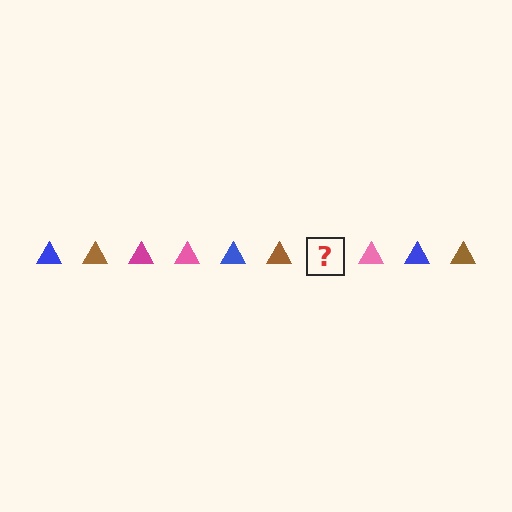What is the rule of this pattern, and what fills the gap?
The rule is that the pattern cycles through blue, brown, magenta, pink triangles. The gap should be filled with a magenta triangle.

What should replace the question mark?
The question mark should be replaced with a magenta triangle.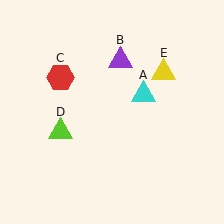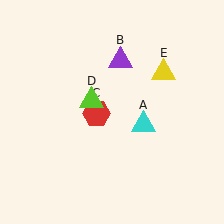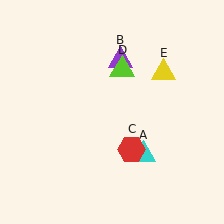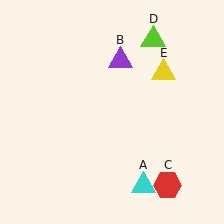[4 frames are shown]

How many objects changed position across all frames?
3 objects changed position: cyan triangle (object A), red hexagon (object C), lime triangle (object D).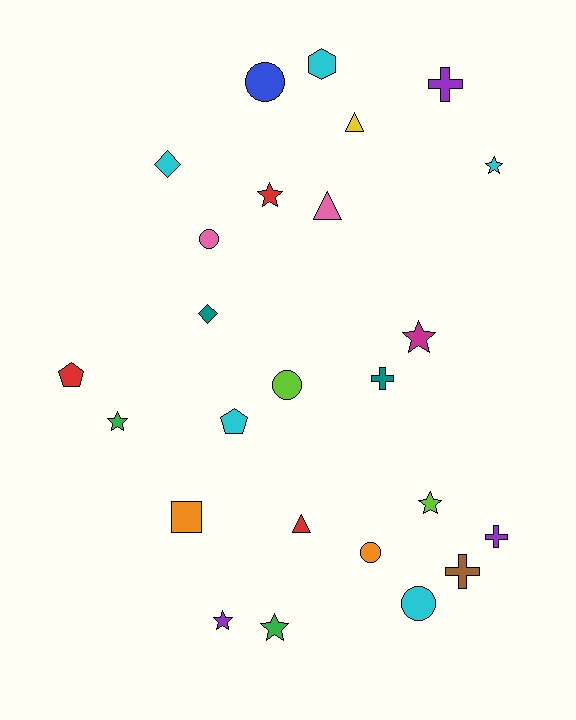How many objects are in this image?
There are 25 objects.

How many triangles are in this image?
There are 3 triangles.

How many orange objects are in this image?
There are 2 orange objects.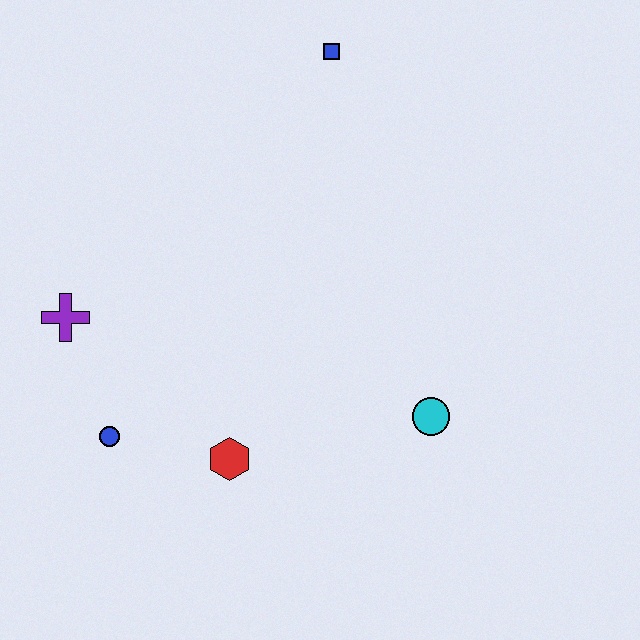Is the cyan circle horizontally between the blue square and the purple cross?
No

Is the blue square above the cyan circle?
Yes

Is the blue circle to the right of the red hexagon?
No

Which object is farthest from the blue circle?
The blue square is farthest from the blue circle.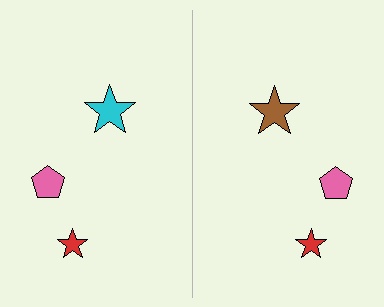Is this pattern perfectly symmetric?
No, the pattern is not perfectly symmetric. The brown star on the right side breaks the symmetry — its mirror counterpart is cyan.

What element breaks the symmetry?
The brown star on the right side breaks the symmetry — its mirror counterpart is cyan.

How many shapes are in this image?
There are 6 shapes in this image.